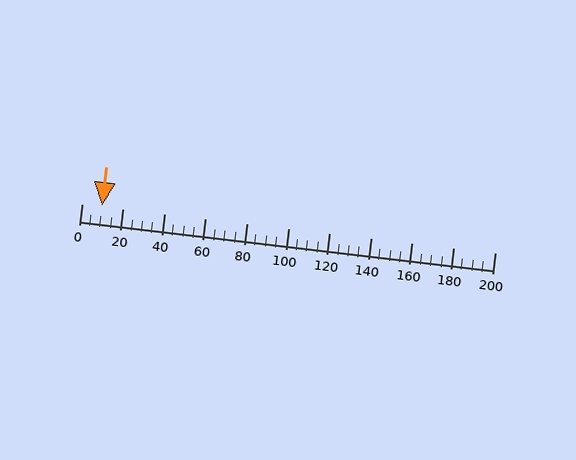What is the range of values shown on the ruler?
The ruler shows values from 0 to 200.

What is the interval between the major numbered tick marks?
The major tick marks are spaced 20 units apart.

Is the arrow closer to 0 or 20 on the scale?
The arrow is closer to 20.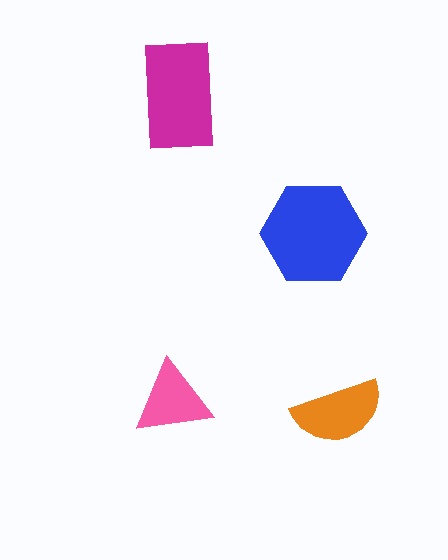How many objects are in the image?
There are 4 objects in the image.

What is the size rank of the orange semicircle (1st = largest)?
3rd.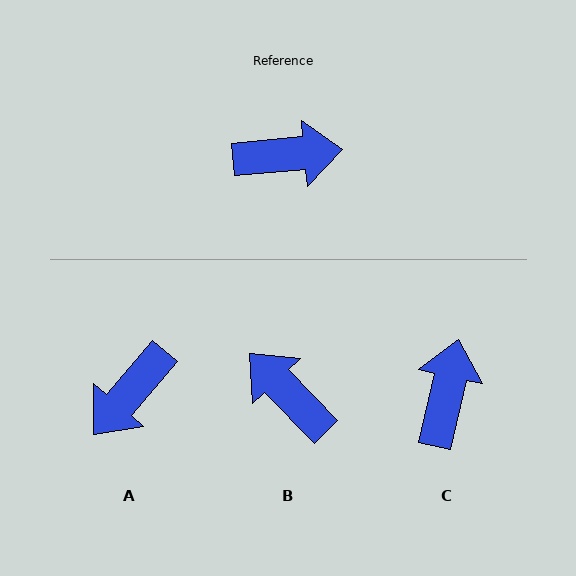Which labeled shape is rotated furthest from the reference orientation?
A, about 136 degrees away.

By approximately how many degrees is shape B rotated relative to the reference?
Approximately 129 degrees counter-clockwise.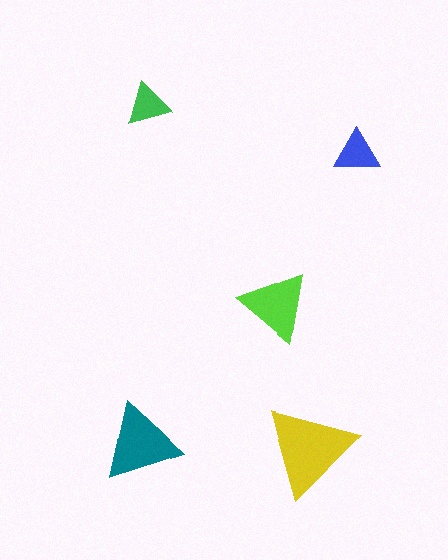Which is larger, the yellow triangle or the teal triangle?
The yellow one.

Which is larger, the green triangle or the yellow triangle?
The yellow one.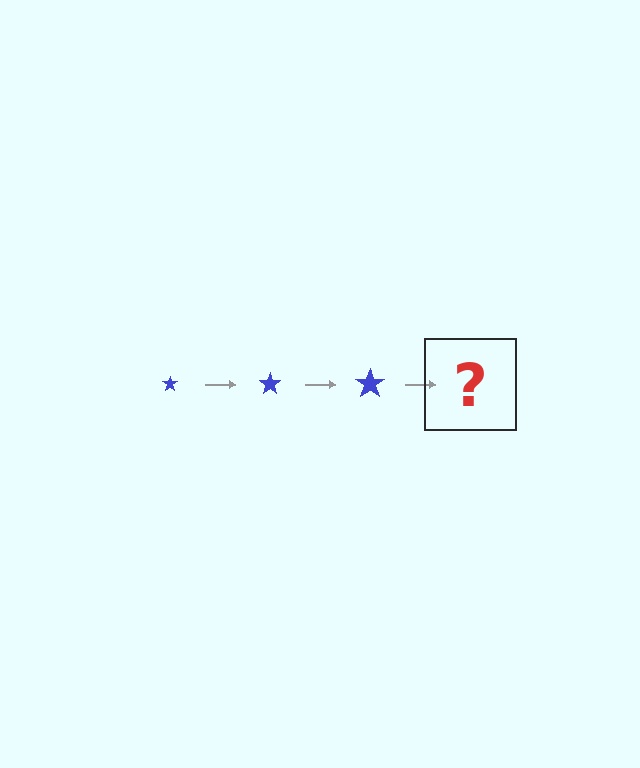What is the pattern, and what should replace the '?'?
The pattern is that the star gets progressively larger each step. The '?' should be a blue star, larger than the previous one.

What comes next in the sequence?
The next element should be a blue star, larger than the previous one.